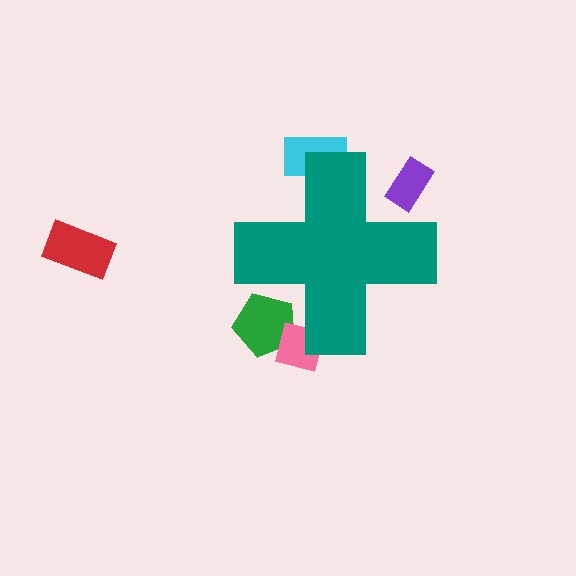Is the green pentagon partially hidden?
Yes, the green pentagon is partially hidden behind the teal cross.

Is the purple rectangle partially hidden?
Yes, the purple rectangle is partially hidden behind the teal cross.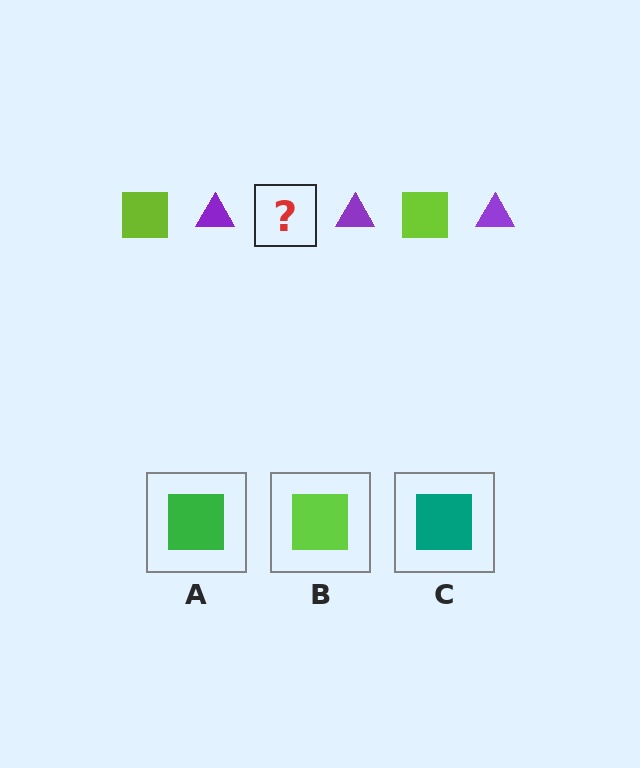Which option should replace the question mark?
Option B.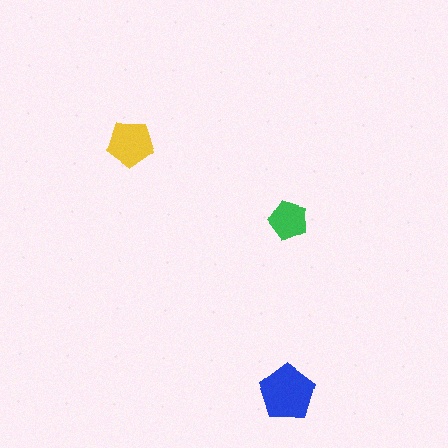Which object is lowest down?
The blue pentagon is bottommost.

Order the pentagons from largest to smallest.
the blue one, the yellow one, the green one.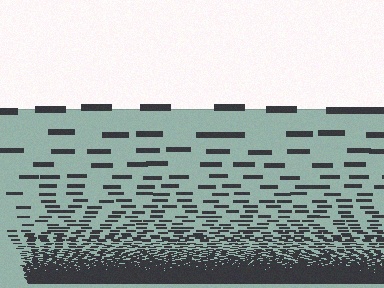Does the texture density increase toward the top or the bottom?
Density increases toward the bottom.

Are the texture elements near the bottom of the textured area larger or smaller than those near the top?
Smaller. The gradient is inverted — elements near the bottom are smaller and denser.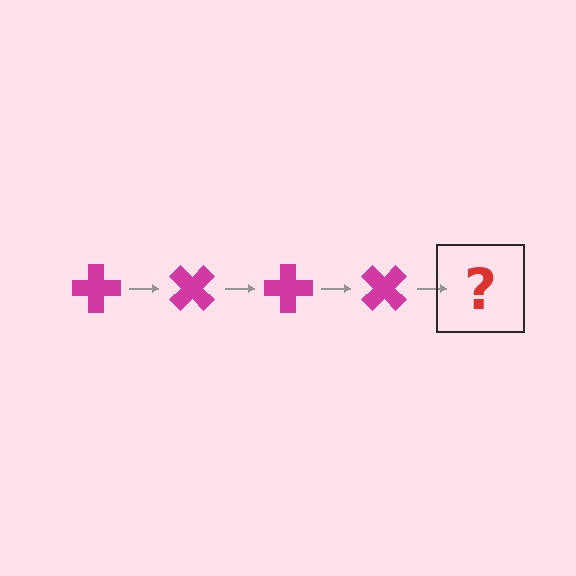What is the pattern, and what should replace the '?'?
The pattern is that the cross rotates 45 degrees each step. The '?' should be a magenta cross rotated 180 degrees.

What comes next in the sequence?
The next element should be a magenta cross rotated 180 degrees.